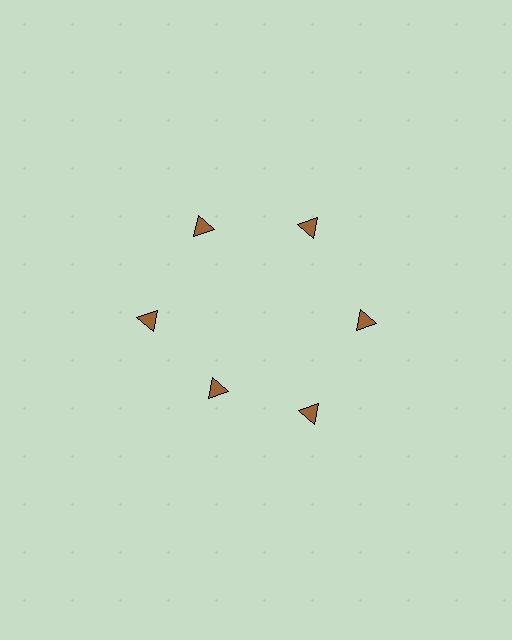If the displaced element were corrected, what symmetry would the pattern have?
It would have 6-fold rotational symmetry — the pattern would map onto itself every 60 degrees.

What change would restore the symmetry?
The symmetry would be restored by moving it outward, back onto the ring so that all 6 triangles sit at equal angles and equal distance from the center.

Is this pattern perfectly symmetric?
No. The 6 brown triangles are arranged in a ring, but one element near the 7 o'clock position is pulled inward toward the center, breaking the 6-fold rotational symmetry.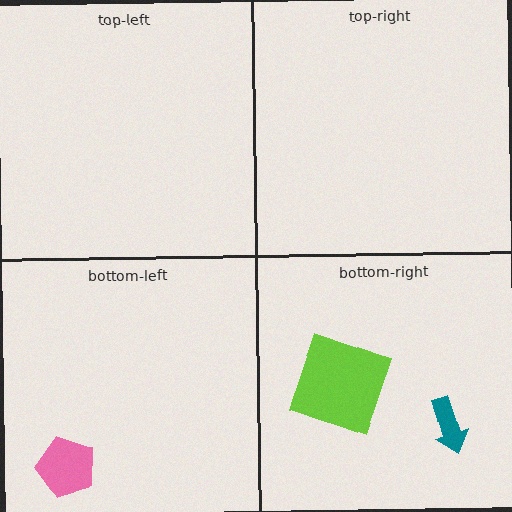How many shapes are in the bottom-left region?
1.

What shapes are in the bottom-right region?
The lime square, the teal arrow.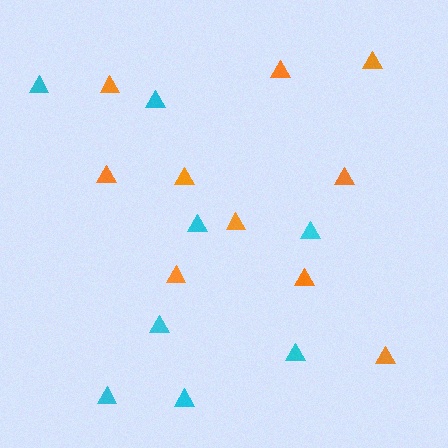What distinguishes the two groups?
There are 2 groups: one group of cyan triangles (8) and one group of orange triangles (10).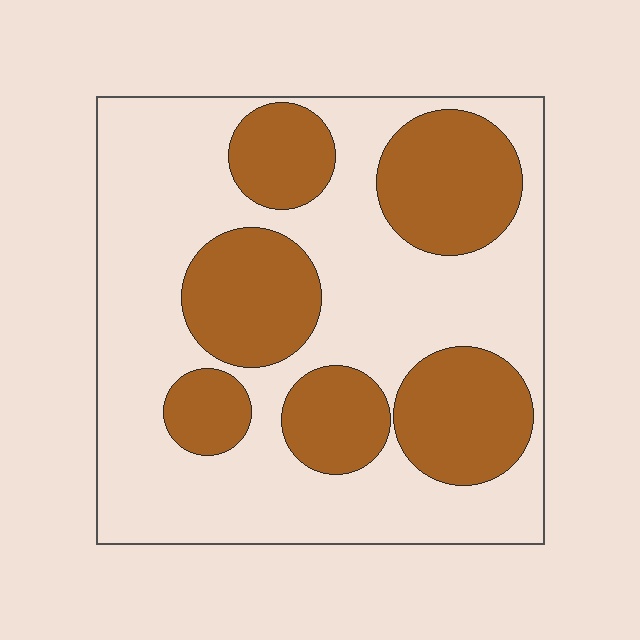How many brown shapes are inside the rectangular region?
6.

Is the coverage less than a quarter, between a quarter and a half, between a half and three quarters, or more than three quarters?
Between a quarter and a half.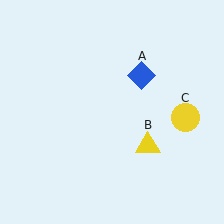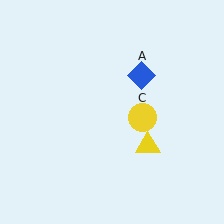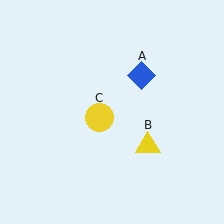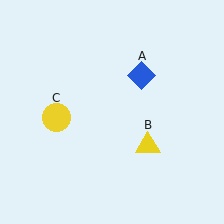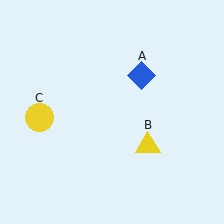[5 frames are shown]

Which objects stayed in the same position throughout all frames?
Blue diamond (object A) and yellow triangle (object B) remained stationary.